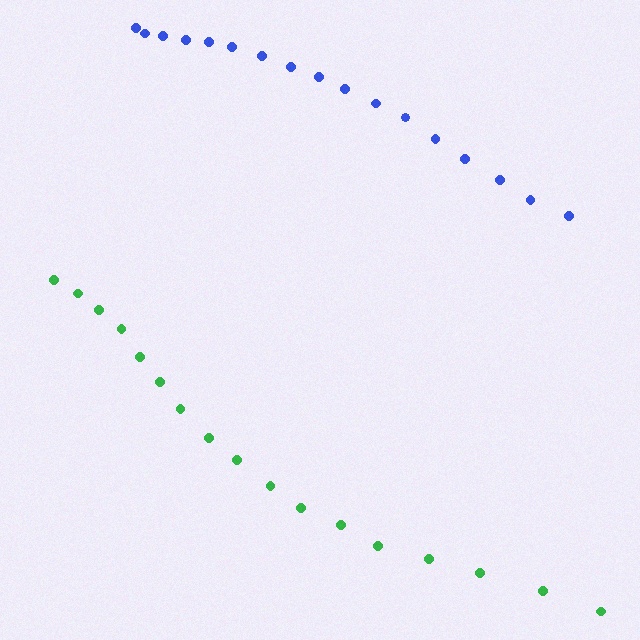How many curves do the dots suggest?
There are 2 distinct paths.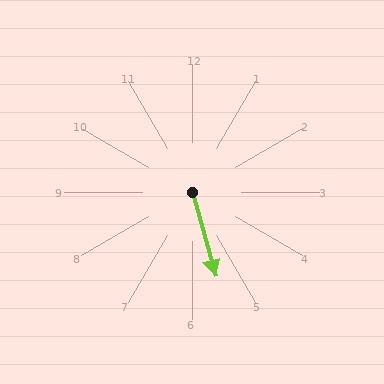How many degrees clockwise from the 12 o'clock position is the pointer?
Approximately 165 degrees.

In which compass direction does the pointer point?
South.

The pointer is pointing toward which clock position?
Roughly 5 o'clock.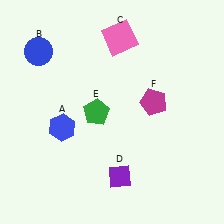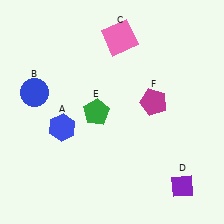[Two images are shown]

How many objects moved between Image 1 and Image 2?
2 objects moved between the two images.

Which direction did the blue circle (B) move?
The blue circle (B) moved down.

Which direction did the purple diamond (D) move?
The purple diamond (D) moved right.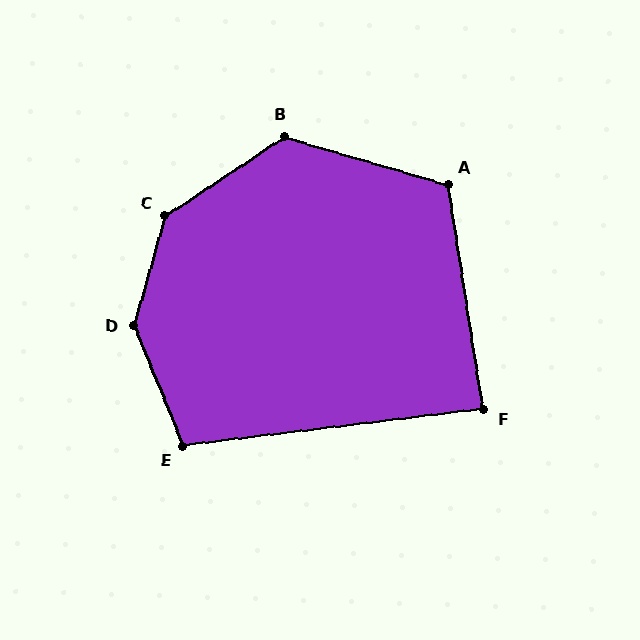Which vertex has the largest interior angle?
D, at approximately 142 degrees.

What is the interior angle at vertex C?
Approximately 140 degrees (obtuse).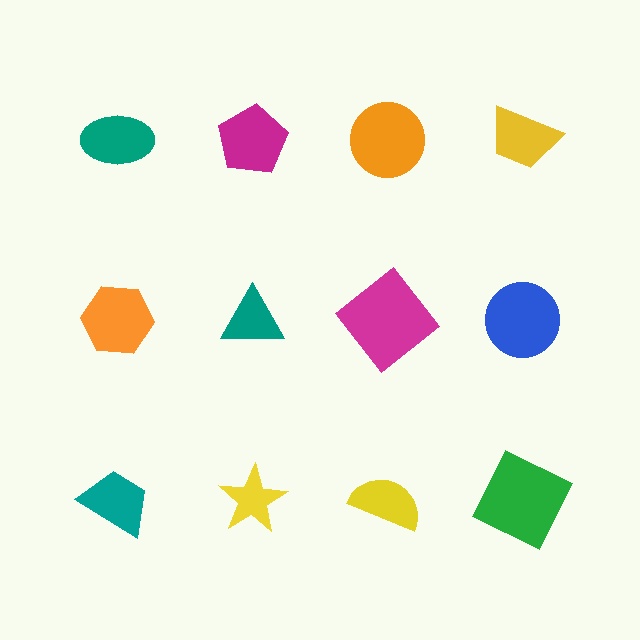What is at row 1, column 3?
An orange circle.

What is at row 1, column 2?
A magenta pentagon.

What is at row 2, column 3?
A magenta diamond.